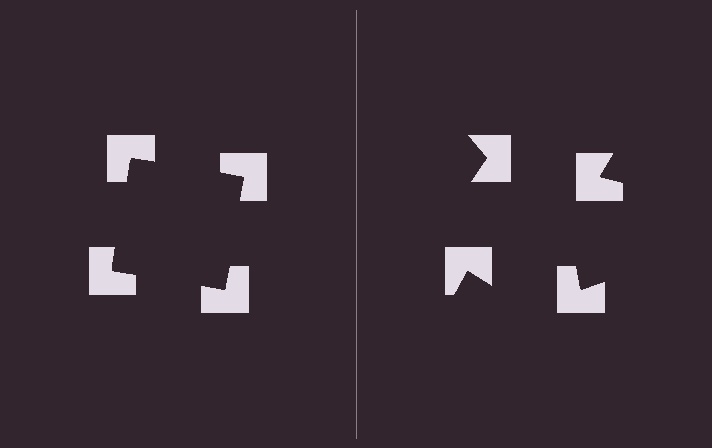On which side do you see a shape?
An illusory square appears on the left side. On the right side the wedge cuts are rotated, so no coherent shape forms.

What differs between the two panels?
The notched squares are positioned identically on both sides; only the wedge orientations differ. On the left they align to a square; on the right they are misaligned.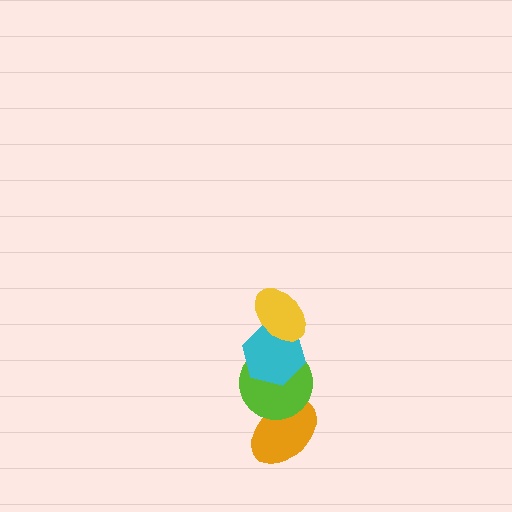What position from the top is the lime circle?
The lime circle is 3rd from the top.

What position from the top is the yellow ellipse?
The yellow ellipse is 1st from the top.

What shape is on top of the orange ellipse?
The lime circle is on top of the orange ellipse.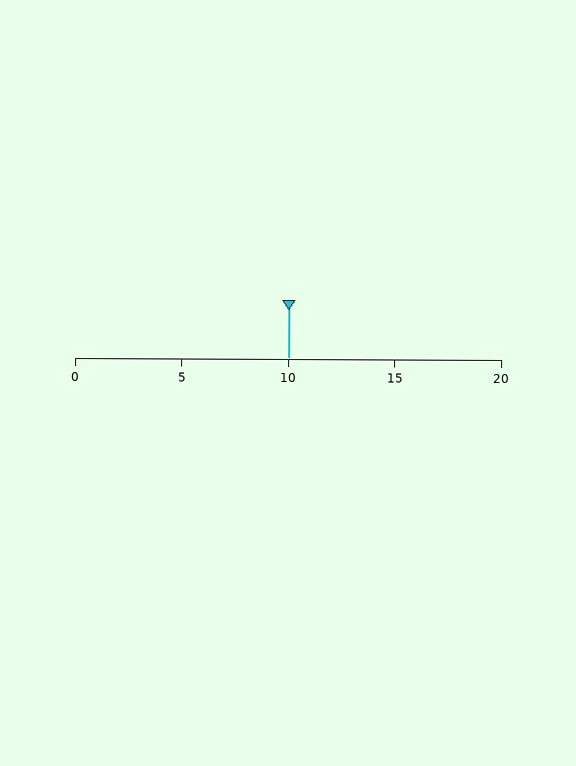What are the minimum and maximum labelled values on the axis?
The axis runs from 0 to 20.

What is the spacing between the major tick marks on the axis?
The major ticks are spaced 5 apart.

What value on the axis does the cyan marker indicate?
The marker indicates approximately 10.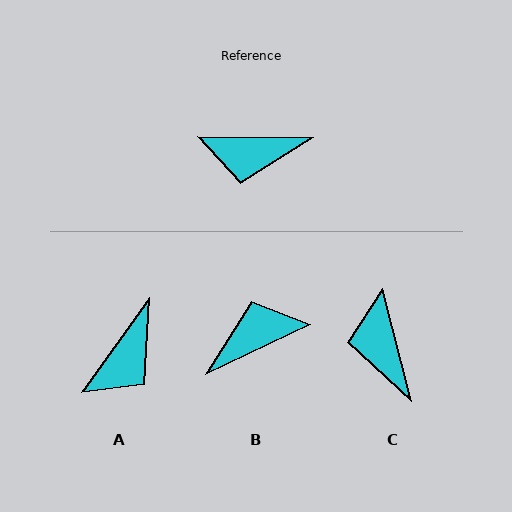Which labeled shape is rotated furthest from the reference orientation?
B, about 154 degrees away.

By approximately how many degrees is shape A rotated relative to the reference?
Approximately 55 degrees counter-clockwise.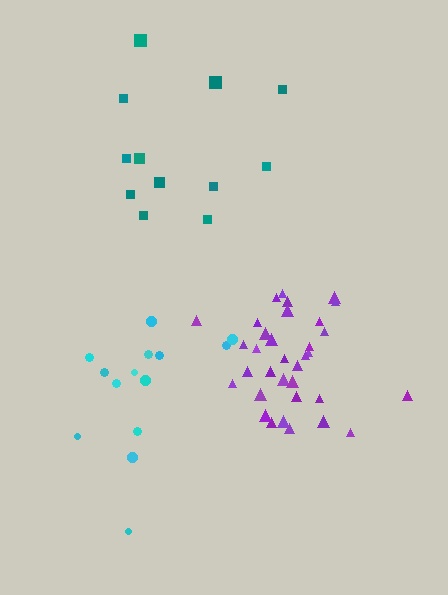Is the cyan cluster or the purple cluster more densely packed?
Purple.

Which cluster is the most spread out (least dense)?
Teal.